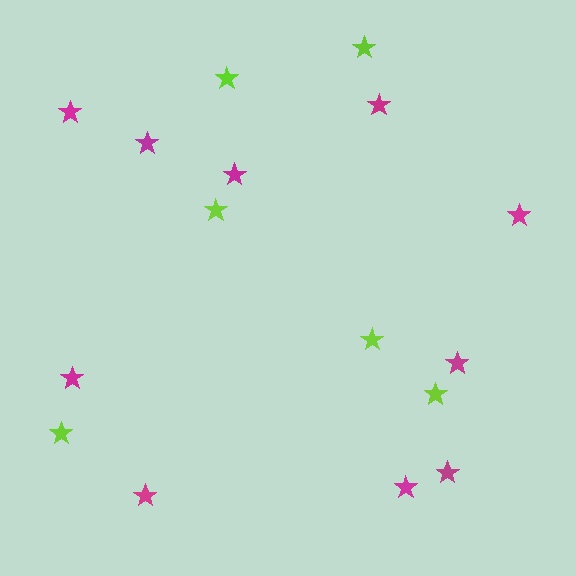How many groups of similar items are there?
There are 2 groups: one group of magenta stars (10) and one group of lime stars (6).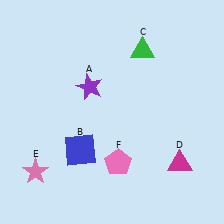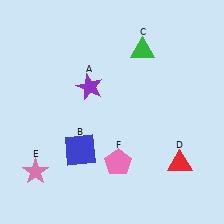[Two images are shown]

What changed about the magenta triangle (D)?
In Image 1, D is magenta. In Image 2, it changed to red.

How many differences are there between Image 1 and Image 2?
There is 1 difference between the two images.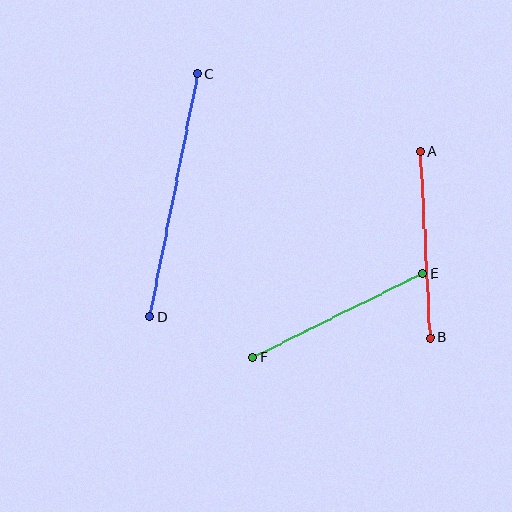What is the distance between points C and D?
The distance is approximately 248 pixels.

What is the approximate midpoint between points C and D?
The midpoint is at approximately (174, 196) pixels.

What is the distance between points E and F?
The distance is approximately 190 pixels.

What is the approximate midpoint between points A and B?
The midpoint is at approximately (425, 245) pixels.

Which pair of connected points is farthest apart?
Points C and D are farthest apart.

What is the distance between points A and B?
The distance is approximately 187 pixels.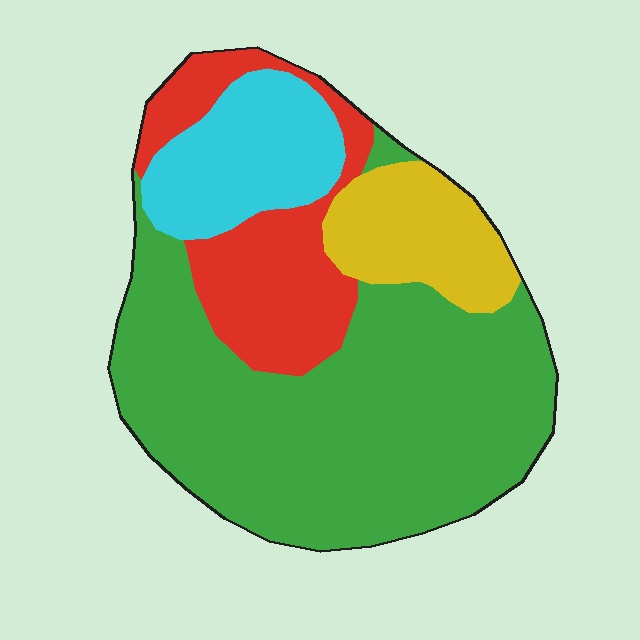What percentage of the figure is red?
Red covers around 20% of the figure.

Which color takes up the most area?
Green, at roughly 55%.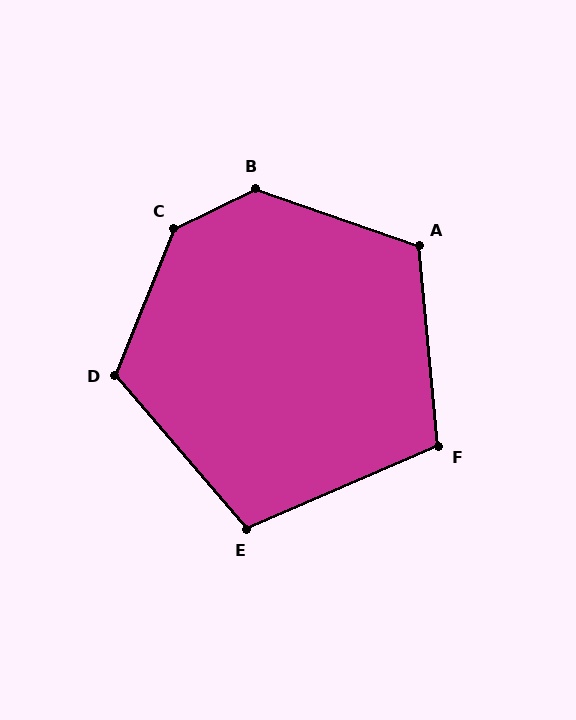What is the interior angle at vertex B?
Approximately 135 degrees (obtuse).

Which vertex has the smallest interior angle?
E, at approximately 107 degrees.